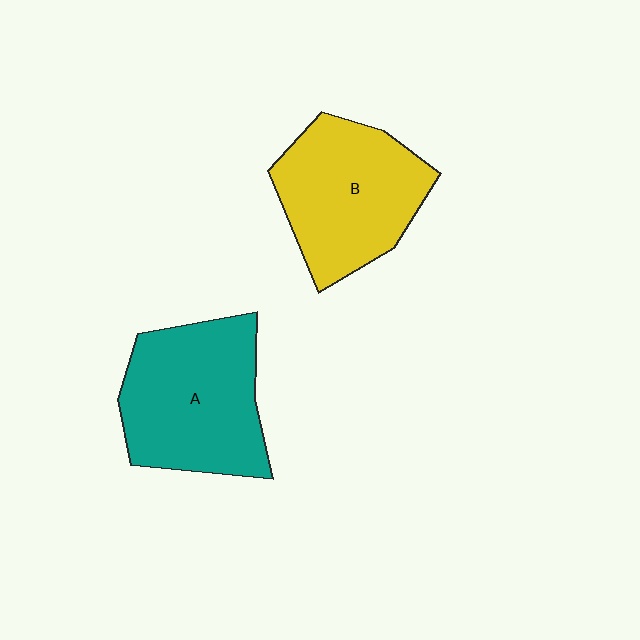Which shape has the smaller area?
Shape B (yellow).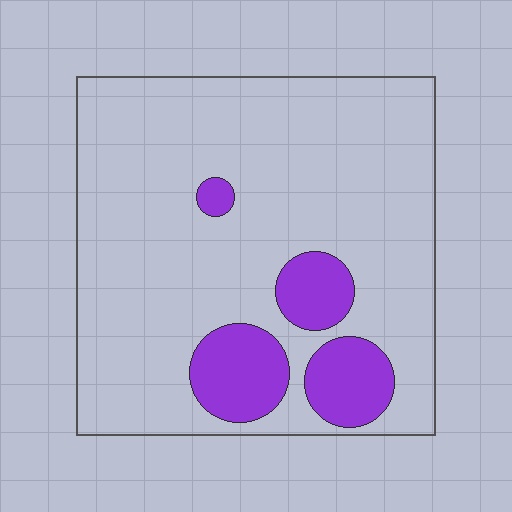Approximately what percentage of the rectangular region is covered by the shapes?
Approximately 15%.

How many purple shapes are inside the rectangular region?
4.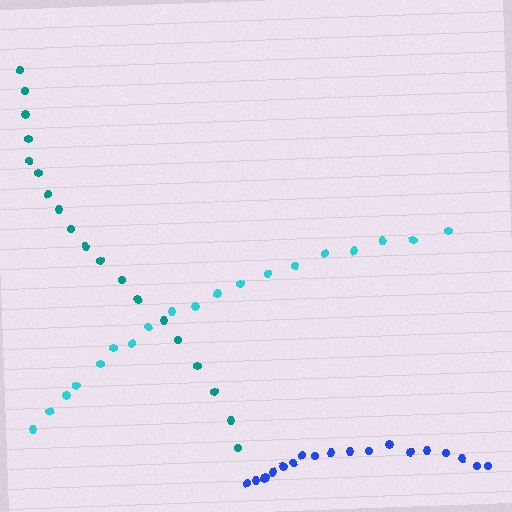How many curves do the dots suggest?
There are 3 distinct paths.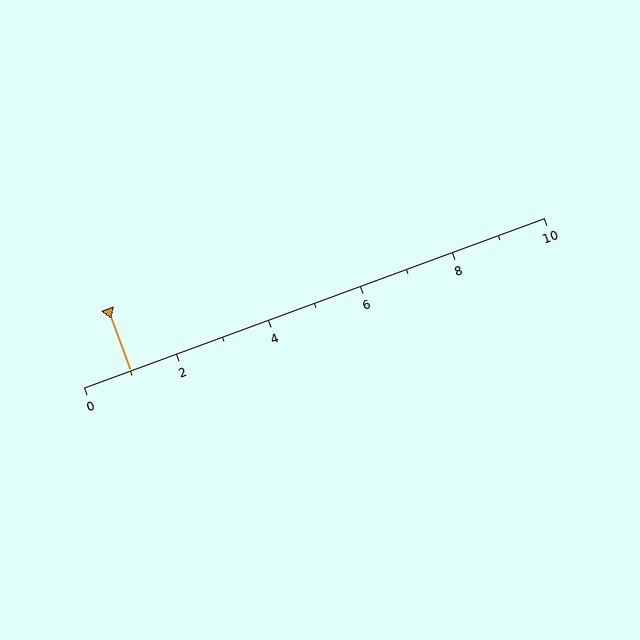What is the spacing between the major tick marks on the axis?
The major ticks are spaced 2 apart.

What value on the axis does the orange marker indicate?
The marker indicates approximately 1.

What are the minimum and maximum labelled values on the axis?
The axis runs from 0 to 10.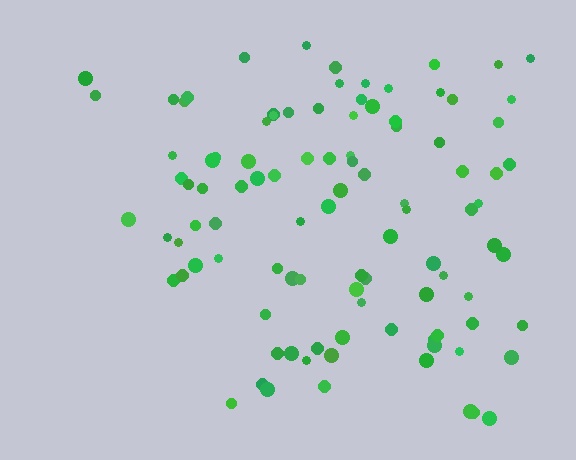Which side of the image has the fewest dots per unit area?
The left.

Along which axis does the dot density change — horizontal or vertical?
Horizontal.